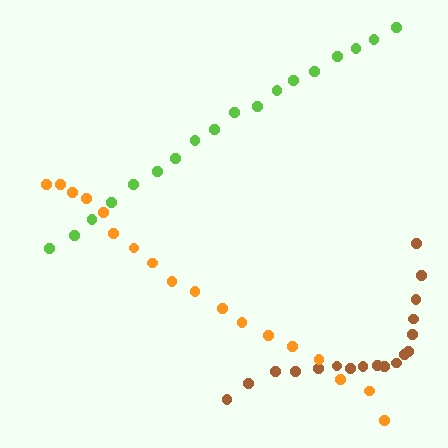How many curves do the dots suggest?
There are 3 distinct paths.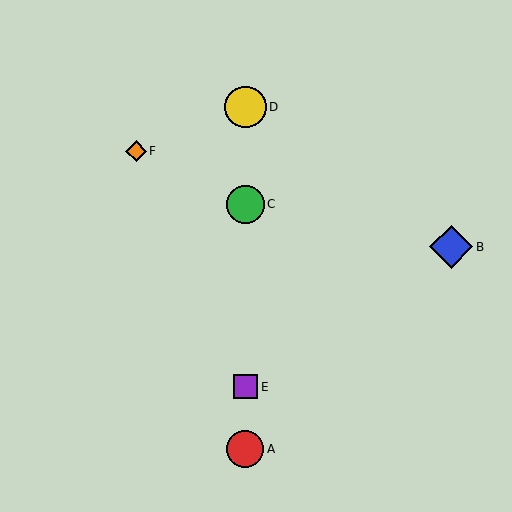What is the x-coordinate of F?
Object F is at x≈136.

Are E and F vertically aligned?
No, E is at x≈245 and F is at x≈136.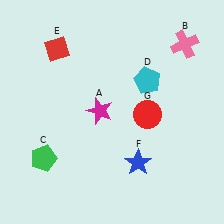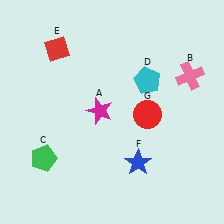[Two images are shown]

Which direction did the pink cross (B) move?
The pink cross (B) moved down.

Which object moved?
The pink cross (B) moved down.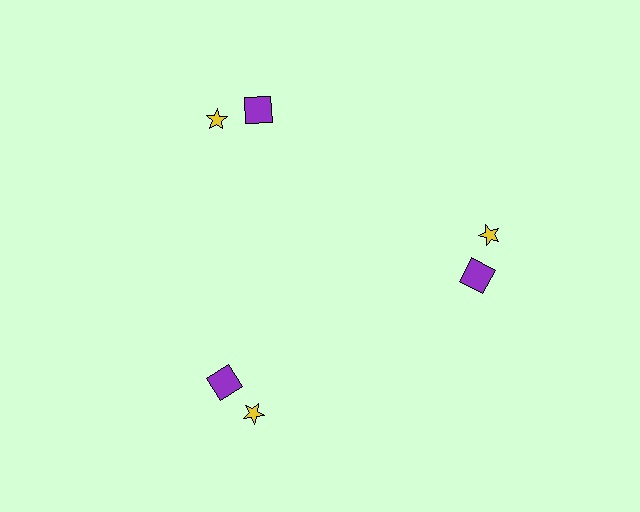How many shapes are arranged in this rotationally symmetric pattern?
There are 6 shapes, arranged in 3 groups of 2.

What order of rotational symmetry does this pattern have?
This pattern has 3-fold rotational symmetry.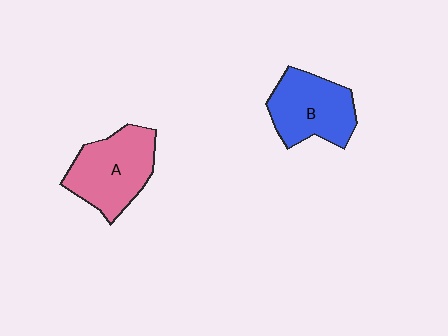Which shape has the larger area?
Shape A (pink).